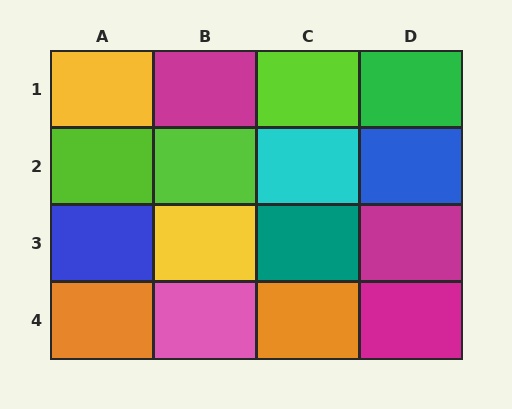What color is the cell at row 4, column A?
Orange.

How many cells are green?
1 cell is green.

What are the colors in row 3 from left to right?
Blue, yellow, teal, magenta.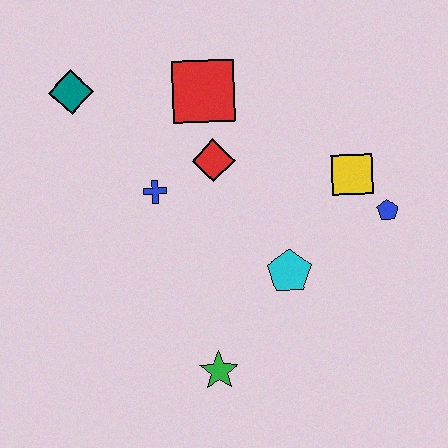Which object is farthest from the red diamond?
The green star is farthest from the red diamond.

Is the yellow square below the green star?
No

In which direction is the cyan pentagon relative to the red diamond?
The cyan pentagon is below the red diamond.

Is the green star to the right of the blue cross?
Yes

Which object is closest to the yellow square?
The blue pentagon is closest to the yellow square.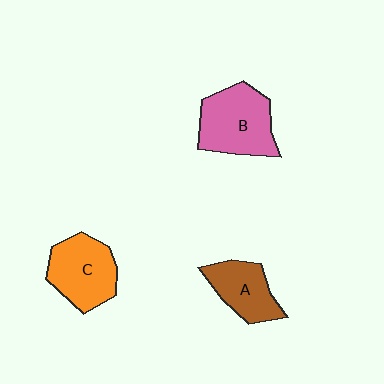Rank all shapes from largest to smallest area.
From largest to smallest: B (pink), C (orange), A (brown).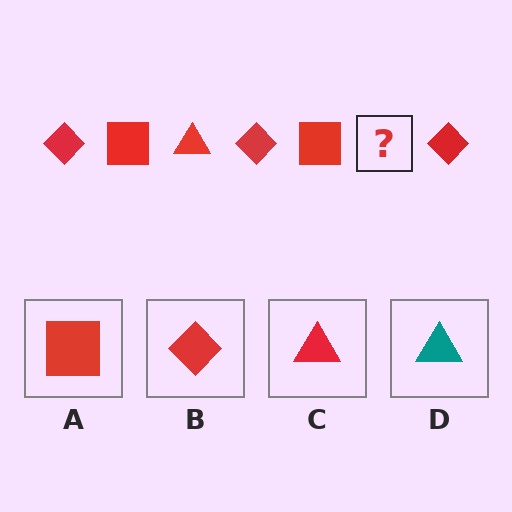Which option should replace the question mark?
Option C.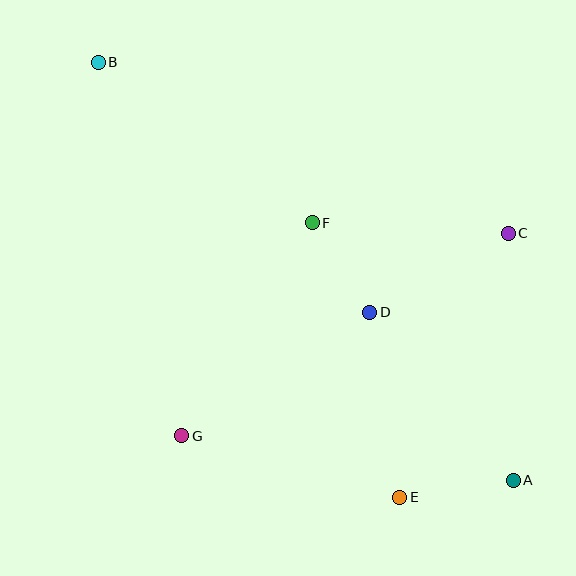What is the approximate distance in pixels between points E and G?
The distance between E and G is approximately 227 pixels.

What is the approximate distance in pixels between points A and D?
The distance between A and D is approximately 221 pixels.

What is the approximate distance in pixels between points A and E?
The distance between A and E is approximately 115 pixels.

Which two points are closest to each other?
Points D and F are closest to each other.